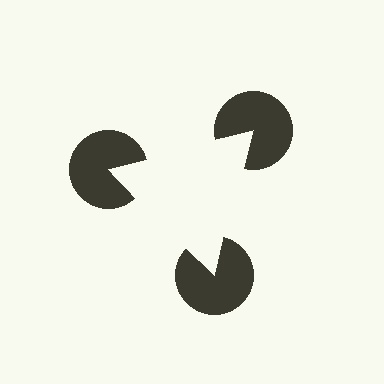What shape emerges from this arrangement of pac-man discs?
An illusory triangle — its edges are inferred from the aligned wedge cuts in the pac-man discs, not physically drawn.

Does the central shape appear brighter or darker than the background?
It typically appears slightly brighter than the background, even though no actual brightness change is drawn.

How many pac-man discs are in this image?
There are 3 — one at each vertex of the illusory triangle.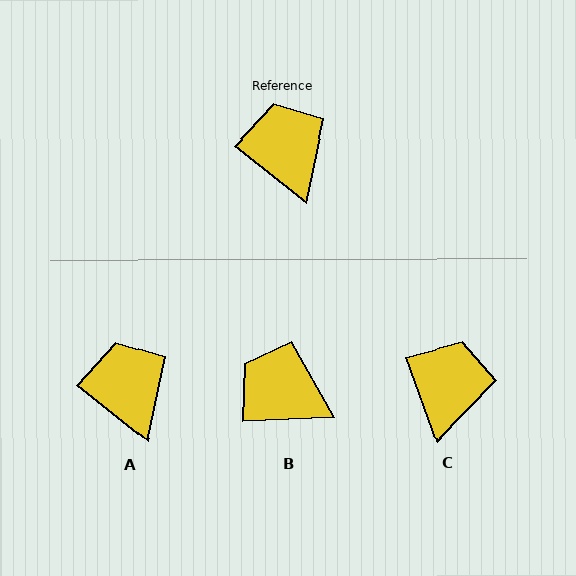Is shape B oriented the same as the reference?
No, it is off by about 41 degrees.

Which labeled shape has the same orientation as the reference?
A.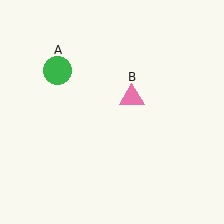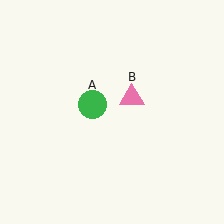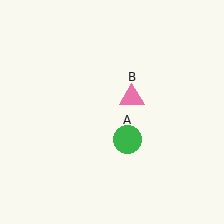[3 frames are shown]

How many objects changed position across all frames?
1 object changed position: green circle (object A).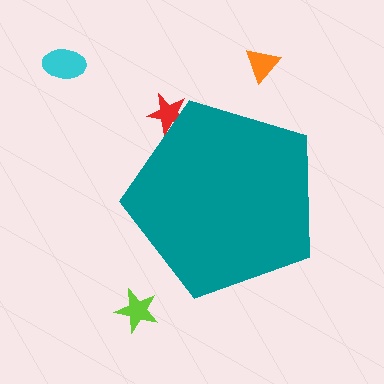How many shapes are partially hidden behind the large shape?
1 shape is partially hidden.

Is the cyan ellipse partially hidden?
No, the cyan ellipse is fully visible.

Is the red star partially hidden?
Yes, the red star is partially hidden behind the teal pentagon.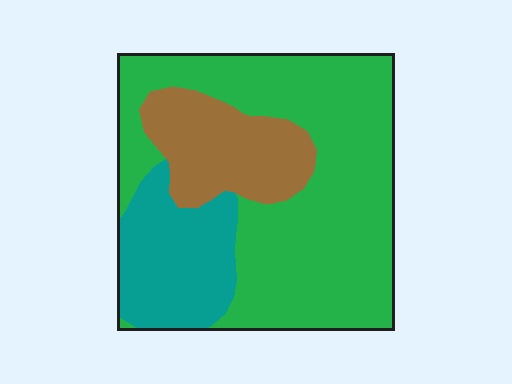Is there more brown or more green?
Green.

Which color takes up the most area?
Green, at roughly 60%.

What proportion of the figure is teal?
Teal takes up about one fifth (1/5) of the figure.